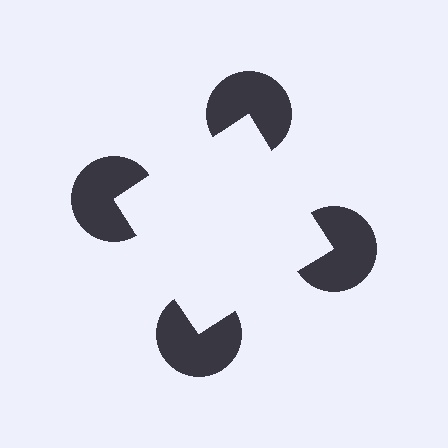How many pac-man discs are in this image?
There are 4 — one at each vertex of the illusory square.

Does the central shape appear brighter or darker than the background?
It typically appears slightly brighter than the background, even though no actual brightness change is drawn.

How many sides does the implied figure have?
4 sides.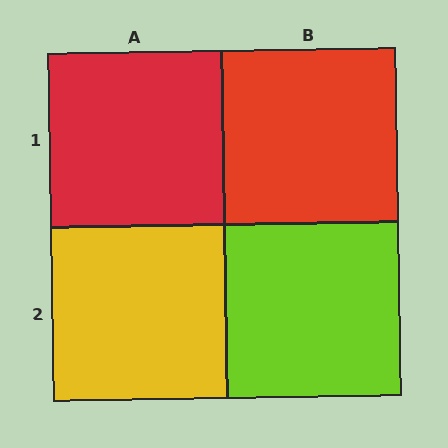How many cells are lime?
1 cell is lime.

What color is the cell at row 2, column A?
Yellow.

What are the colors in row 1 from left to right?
Red, red.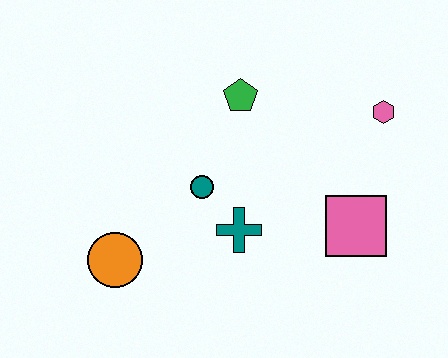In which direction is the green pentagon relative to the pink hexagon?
The green pentagon is to the left of the pink hexagon.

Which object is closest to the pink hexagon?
The pink square is closest to the pink hexagon.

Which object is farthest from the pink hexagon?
The orange circle is farthest from the pink hexagon.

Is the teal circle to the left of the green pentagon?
Yes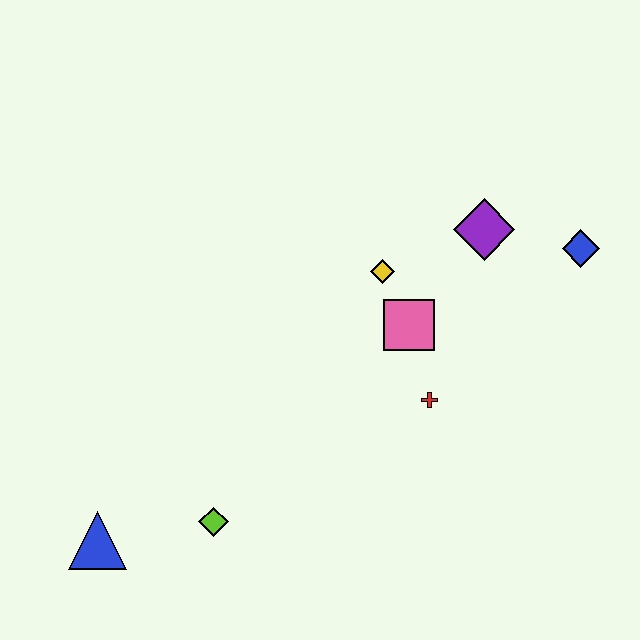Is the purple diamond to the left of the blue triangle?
No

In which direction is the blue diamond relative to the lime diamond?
The blue diamond is to the right of the lime diamond.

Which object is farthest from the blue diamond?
The blue triangle is farthest from the blue diamond.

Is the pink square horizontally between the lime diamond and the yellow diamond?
No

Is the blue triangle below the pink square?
Yes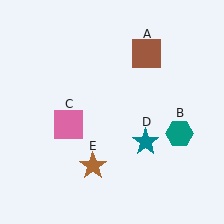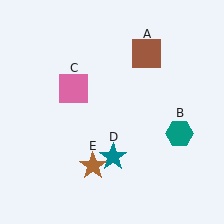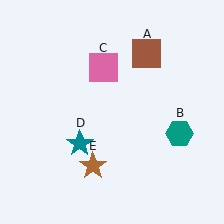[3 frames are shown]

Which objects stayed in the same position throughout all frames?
Brown square (object A) and teal hexagon (object B) and brown star (object E) remained stationary.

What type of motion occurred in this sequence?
The pink square (object C), teal star (object D) rotated clockwise around the center of the scene.